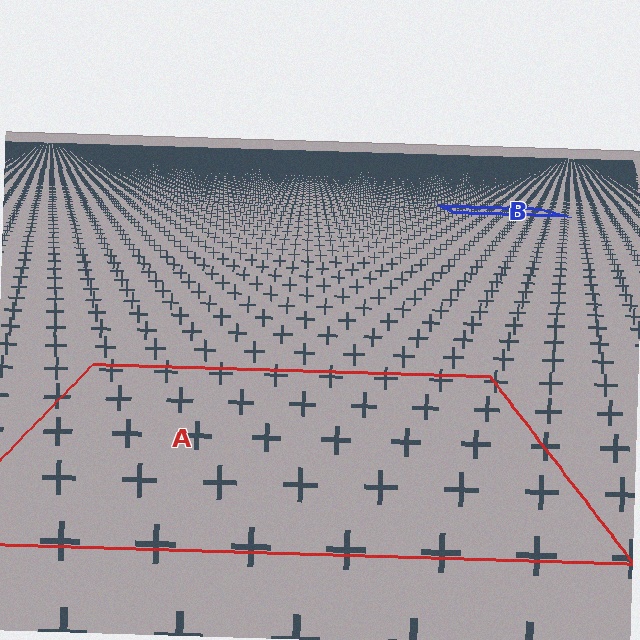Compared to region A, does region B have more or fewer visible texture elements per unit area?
Region B has more texture elements per unit area — they are packed more densely because it is farther away.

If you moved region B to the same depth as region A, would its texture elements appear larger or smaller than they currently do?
They would appear larger. At a closer depth, the same texture elements are projected at a bigger on-screen size.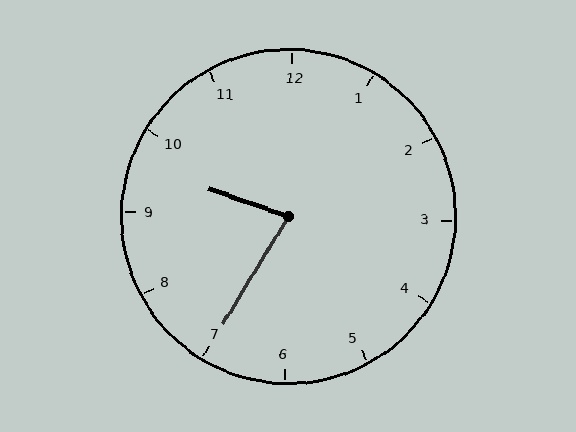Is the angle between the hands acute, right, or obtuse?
It is acute.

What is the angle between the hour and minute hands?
Approximately 78 degrees.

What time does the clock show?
9:35.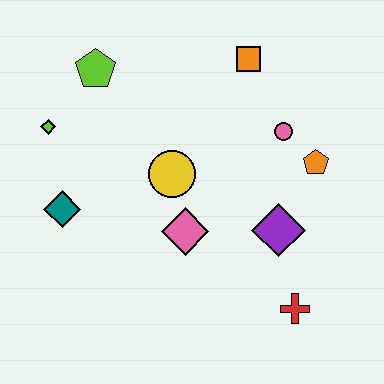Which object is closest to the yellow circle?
The pink diamond is closest to the yellow circle.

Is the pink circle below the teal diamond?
No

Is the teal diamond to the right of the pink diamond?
No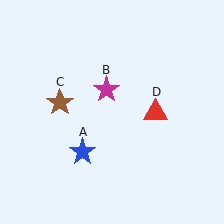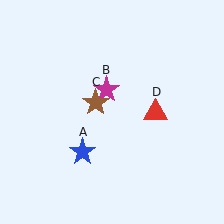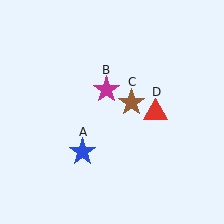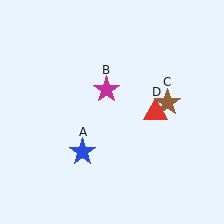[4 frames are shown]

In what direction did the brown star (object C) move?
The brown star (object C) moved right.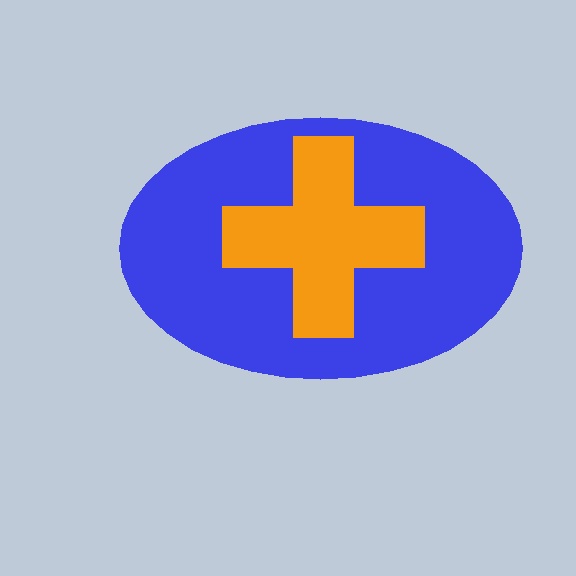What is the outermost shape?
The blue ellipse.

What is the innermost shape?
The orange cross.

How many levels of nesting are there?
2.